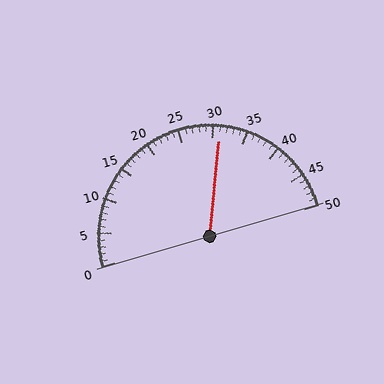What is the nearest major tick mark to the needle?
The nearest major tick mark is 30.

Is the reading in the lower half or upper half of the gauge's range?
The reading is in the upper half of the range (0 to 50).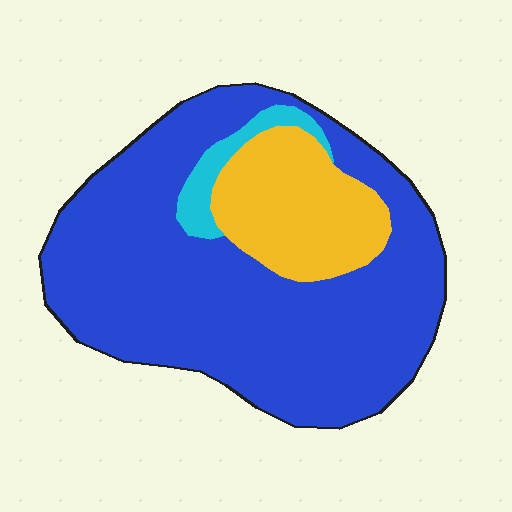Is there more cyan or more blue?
Blue.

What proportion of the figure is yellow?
Yellow covers about 20% of the figure.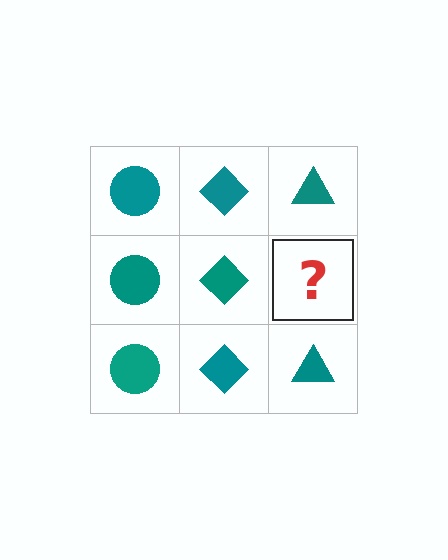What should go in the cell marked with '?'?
The missing cell should contain a teal triangle.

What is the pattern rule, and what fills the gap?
The rule is that each column has a consistent shape. The gap should be filled with a teal triangle.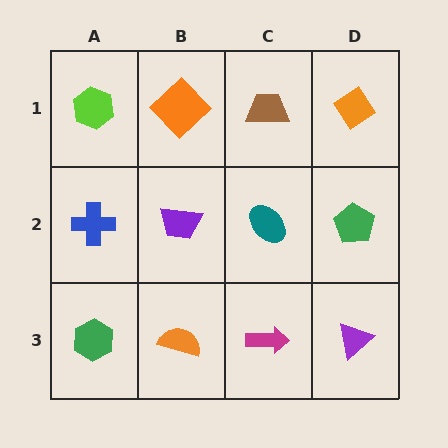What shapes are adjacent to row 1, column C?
A teal ellipse (row 2, column C), an orange diamond (row 1, column B), an orange diamond (row 1, column D).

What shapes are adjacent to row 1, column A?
A blue cross (row 2, column A), an orange diamond (row 1, column B).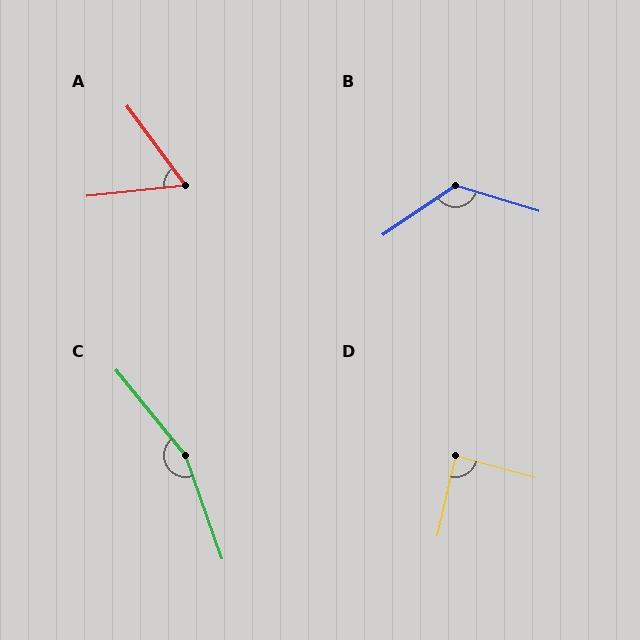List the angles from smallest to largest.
A (60°), D (88°), B (128°), C (161°).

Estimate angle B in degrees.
Approximately 128 degrees.